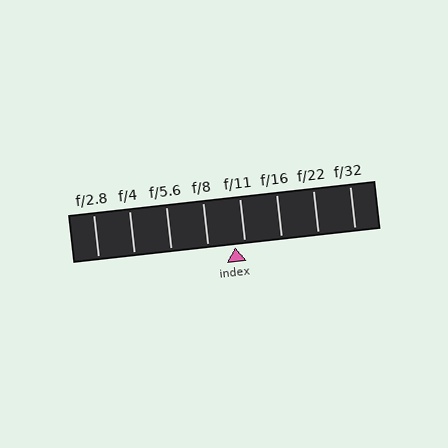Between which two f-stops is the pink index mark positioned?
The index mark is between f/8 and f/11.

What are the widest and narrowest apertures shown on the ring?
The widest aperture shown is f/2.8 and the narrowest is f/32.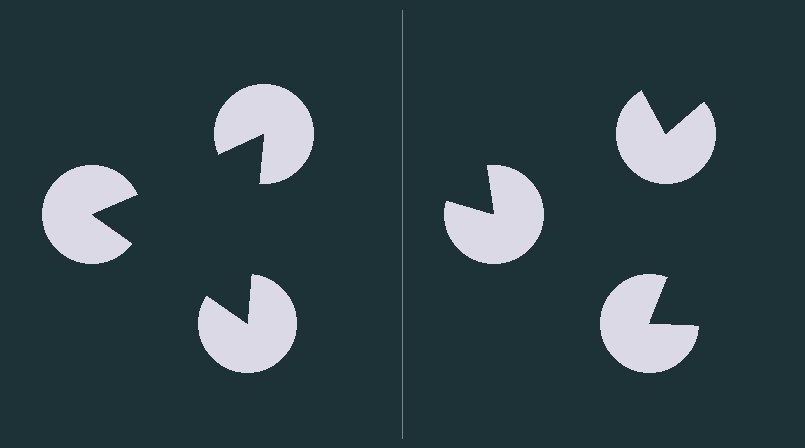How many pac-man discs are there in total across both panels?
6 — 3 on each side.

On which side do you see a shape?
An illusory triangle appears on the left side. On the right side the wedge cuts are rotated, so no coherent shape forms.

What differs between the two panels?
The pac-man discs are positioned identically on both sides; only the wedge orientations differ. On the left they align to a triangle; on the right they are misaligned.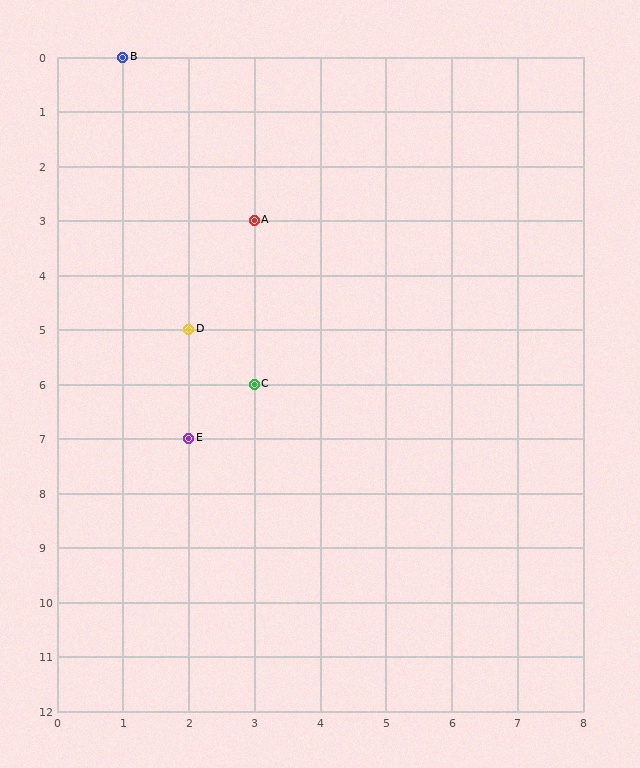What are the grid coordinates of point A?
Point A is at grid coordinates (3, 3).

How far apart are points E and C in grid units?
Points E and C are 1 column and 1 row apart (about 1.4 grid units diagonally).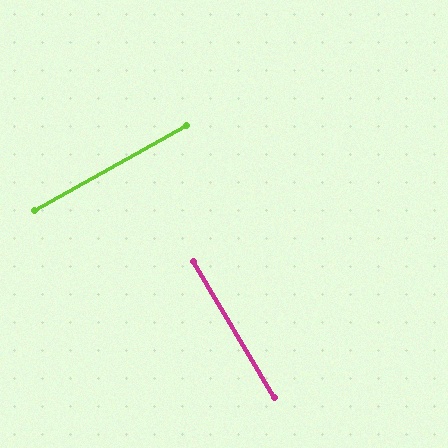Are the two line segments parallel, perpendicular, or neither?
Perpendicular — they meet at approximately 88°.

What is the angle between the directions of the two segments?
Approximately 88 degrees.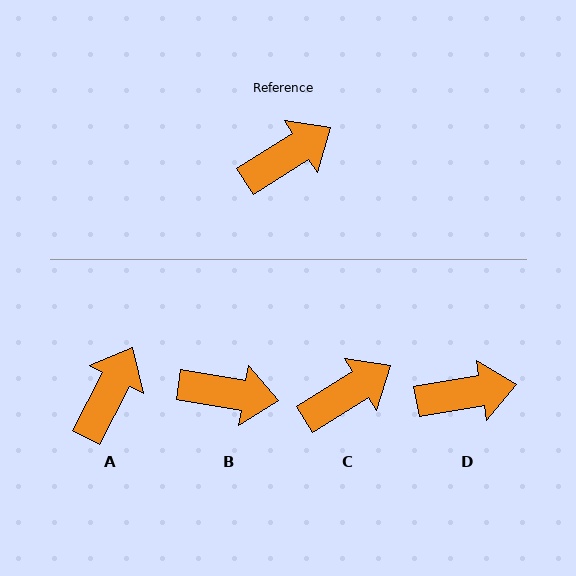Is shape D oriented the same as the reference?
No, it is off by about 23 degrees.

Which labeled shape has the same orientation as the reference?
C.